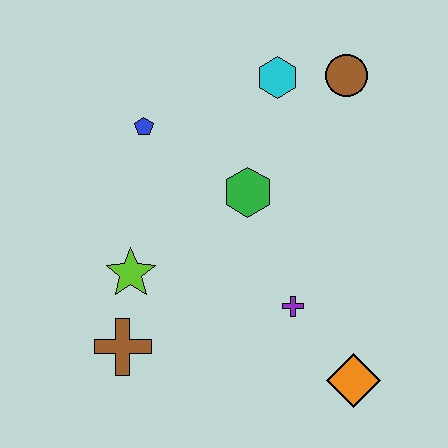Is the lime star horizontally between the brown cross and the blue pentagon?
Yes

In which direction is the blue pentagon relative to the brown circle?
The blue pentagon is to the left of the brown circle.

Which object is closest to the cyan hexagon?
The brown circle is closest to the cyan hexagon.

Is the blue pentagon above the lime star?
Yes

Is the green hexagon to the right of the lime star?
Yes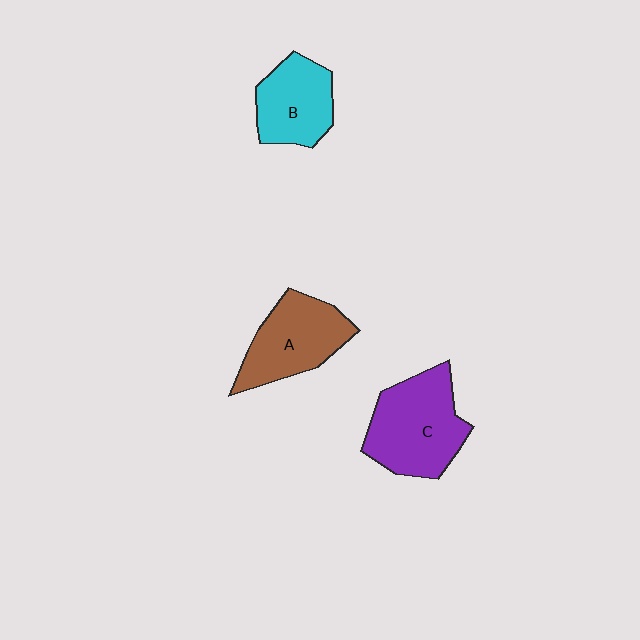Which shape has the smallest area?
Shape B (cyan).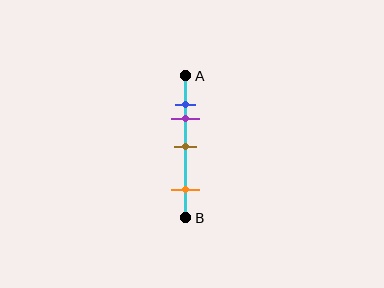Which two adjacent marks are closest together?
The blue and purple marks are the closest adjacent pair.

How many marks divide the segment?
There are 4 marks dividing the segment.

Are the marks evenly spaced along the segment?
No, the marks are not evenly spaced.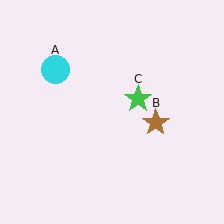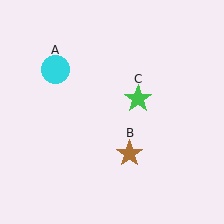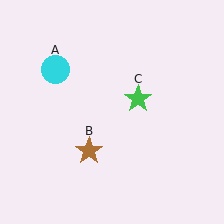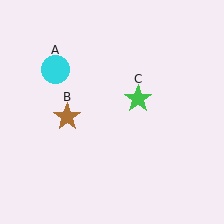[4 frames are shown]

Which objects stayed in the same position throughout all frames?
Cyan circle (object A) and green star (object C) remained stationary.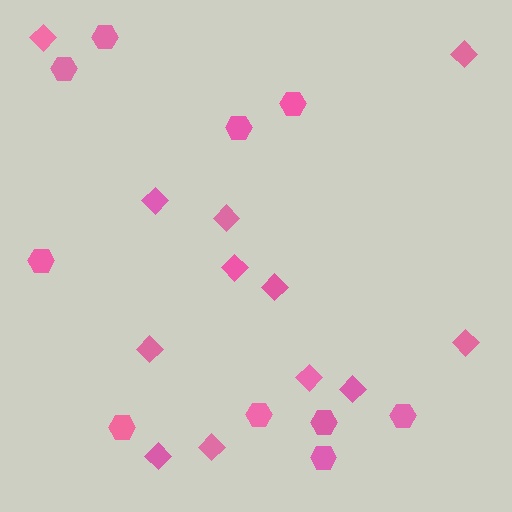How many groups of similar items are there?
There are 2 groups: one group of diamonds (12) and one group of hexagons (10).